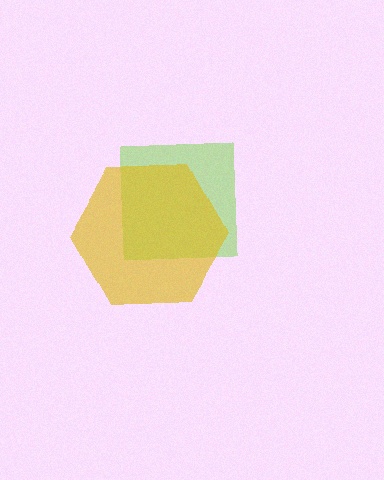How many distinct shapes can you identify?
There are 2 distinct shapes: a lime square, a yellow hexagon.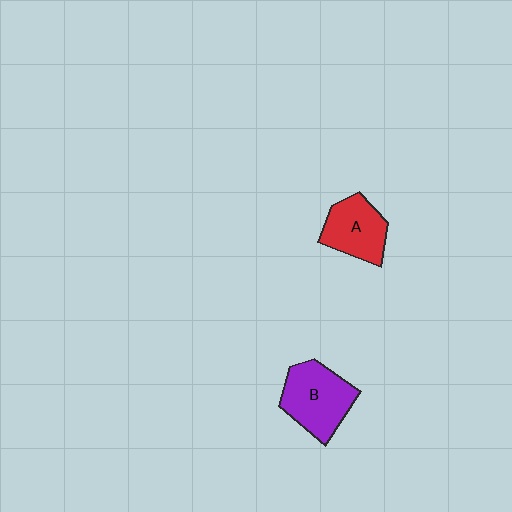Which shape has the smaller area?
Shape A (red).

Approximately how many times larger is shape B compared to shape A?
Approximately 1.3 times.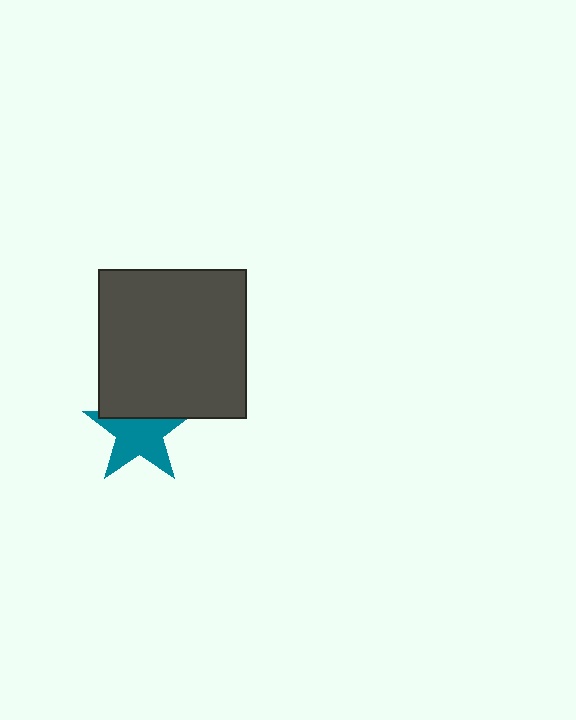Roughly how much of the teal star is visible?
Most of it is visible (roughly 68%).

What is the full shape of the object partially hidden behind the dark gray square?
The partially hidden object is a teal star.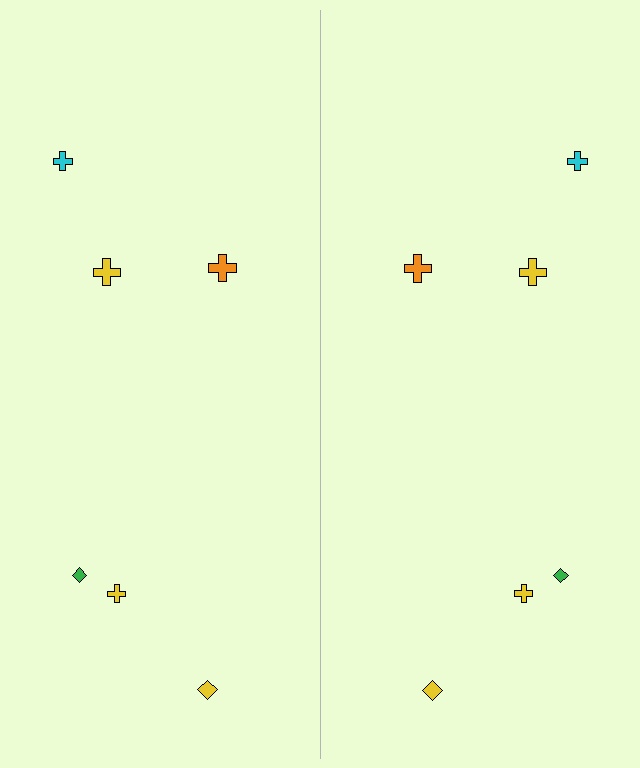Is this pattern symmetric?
Yes, this pattern has bilateral (reflection) symmetry.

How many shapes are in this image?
There are 12 shapes in this image.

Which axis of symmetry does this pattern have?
The pattern has a vertical axis of symmetry running through the center of the image.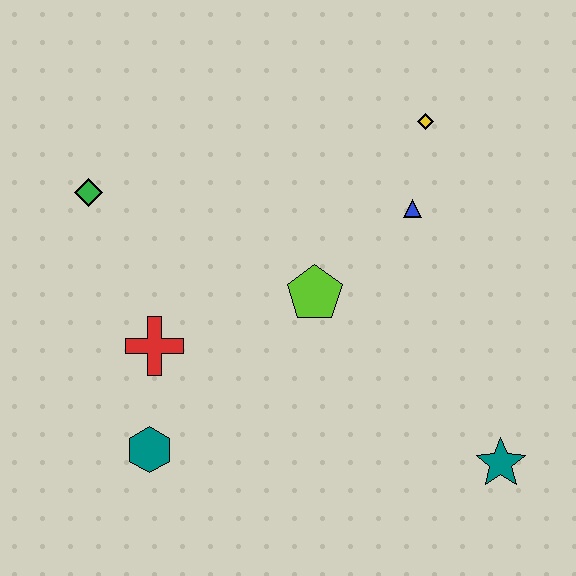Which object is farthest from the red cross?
The teal star is farthest from the red cross.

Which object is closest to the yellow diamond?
The blue triangle is closest to the yellow diamond.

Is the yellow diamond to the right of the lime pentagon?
Yes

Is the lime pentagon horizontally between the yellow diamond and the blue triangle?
No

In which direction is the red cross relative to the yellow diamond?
The red cross is to the left of the yellow diamond.